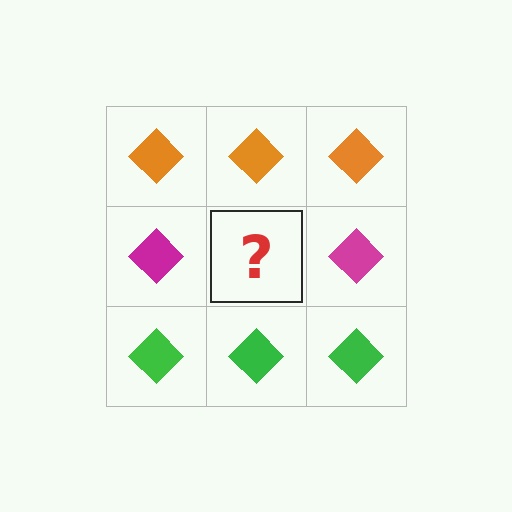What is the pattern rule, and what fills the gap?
The rule is that each row has a consistent color. The gap should be filled with a magenta diamond.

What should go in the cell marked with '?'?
The missing cell should contain a magenta diamond.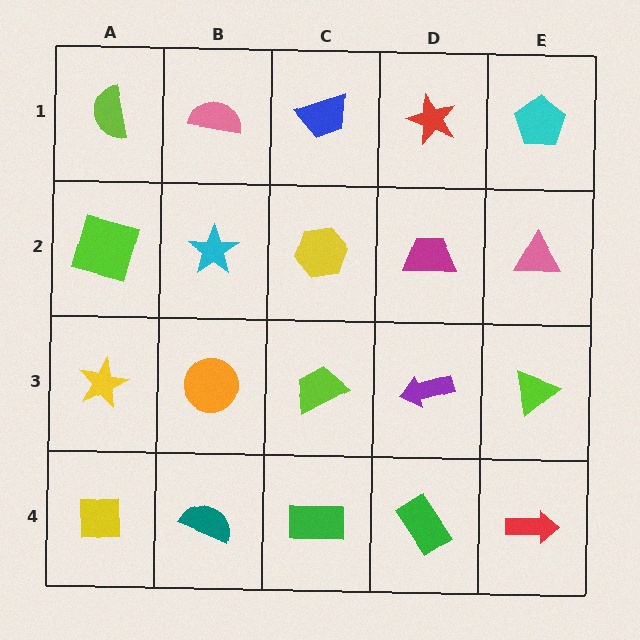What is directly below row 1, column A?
A lime square.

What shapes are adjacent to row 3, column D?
A magenta trapezoid (row 2, column D), a green rectangle (row 4, column D), a lime trapezoid (row 3, column C), a lime triangle (row 3, column E).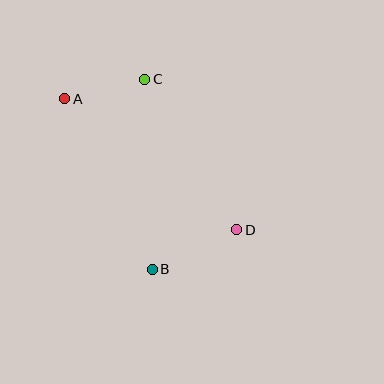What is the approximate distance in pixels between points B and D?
The distance between B and D is approximately 93 pixels.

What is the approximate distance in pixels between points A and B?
The distance between A and B is approximately 192 pixels.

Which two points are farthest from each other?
Points A and D are farthest from each other.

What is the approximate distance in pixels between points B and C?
The distance between B and C is approximately 190 pixels.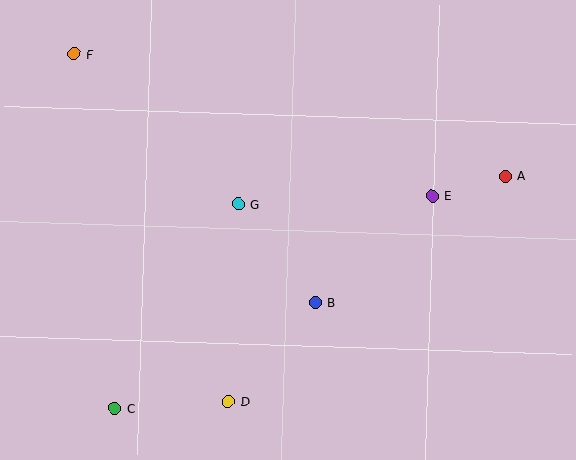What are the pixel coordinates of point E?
Point E is at (432, 196).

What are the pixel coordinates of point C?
Point C is at (115, 408).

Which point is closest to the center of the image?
Point G at (238, 204) is closest to the center.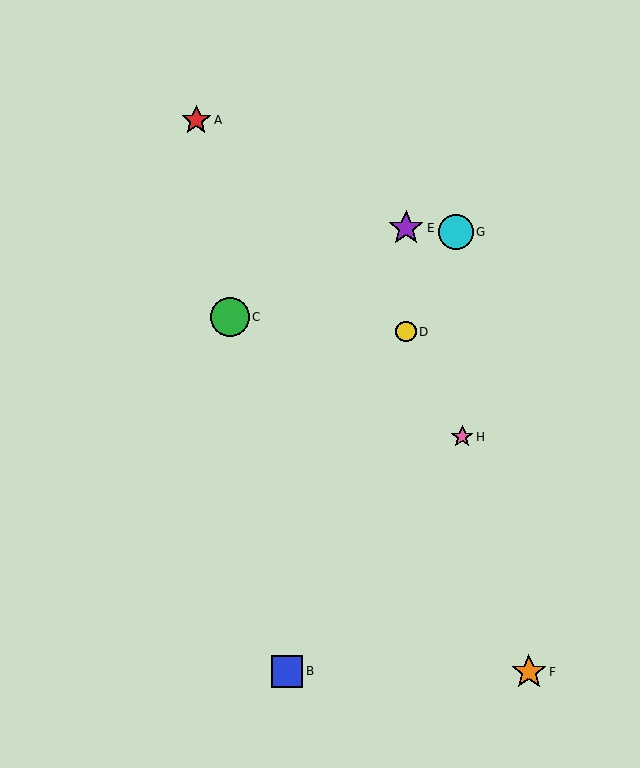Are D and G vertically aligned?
No, D is at x≈406 and G is at x≈456.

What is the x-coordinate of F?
Object F is at x≈529.